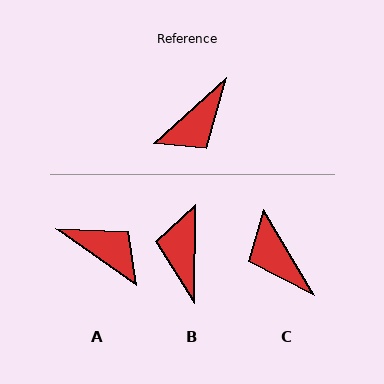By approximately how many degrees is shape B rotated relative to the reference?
Approximately 133 degrees clockwise.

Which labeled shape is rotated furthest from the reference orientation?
B, about 133 degrees away.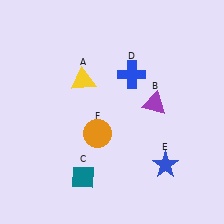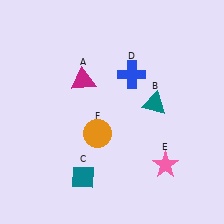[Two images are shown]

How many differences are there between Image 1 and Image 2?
There are 3 differences between the two images.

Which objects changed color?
A changed from yellow to magenta. B changed from purple to teal. E changed from blue to pink.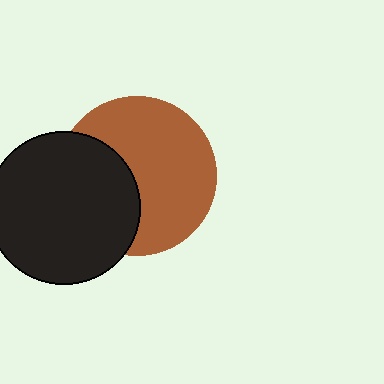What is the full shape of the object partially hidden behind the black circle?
The partially hidden object is a brown circle.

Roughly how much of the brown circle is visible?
About half of it is visible (roughly 63%).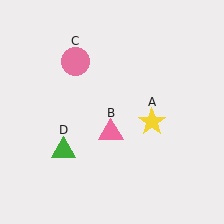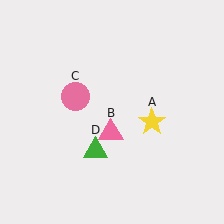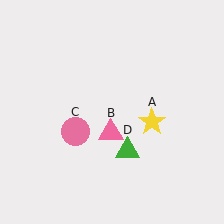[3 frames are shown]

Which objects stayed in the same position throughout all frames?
Yellow star (object A) and pink triangle (object B) remained stationary.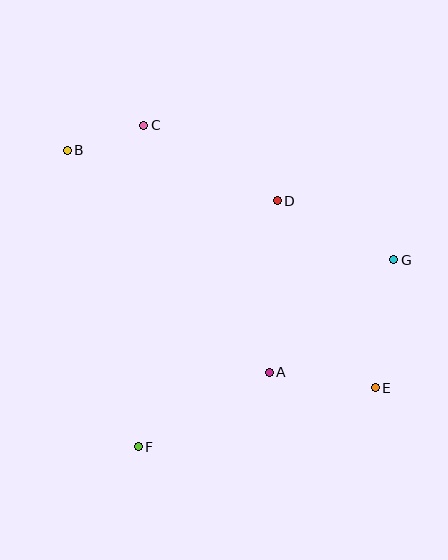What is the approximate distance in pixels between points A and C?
The distance between A and C is approximately 277 pixels.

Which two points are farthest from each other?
Points B and E are farthest from each other.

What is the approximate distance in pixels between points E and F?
The distance between E and F is approximately 244 pixels.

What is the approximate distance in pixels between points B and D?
The distance between B and D is approximately 216 pixels.